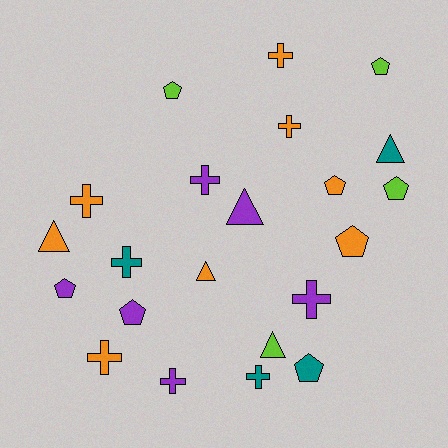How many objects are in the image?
There are 22 objects.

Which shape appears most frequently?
Cross, with 9 objects.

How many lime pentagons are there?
There are 3 lime pentagons.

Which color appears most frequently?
Orange, with 8 objects.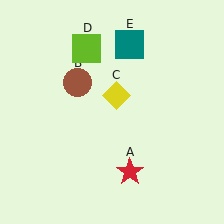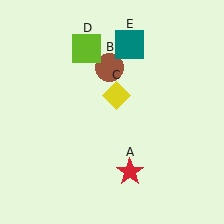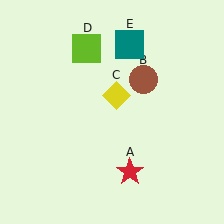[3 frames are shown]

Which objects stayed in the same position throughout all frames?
Red star (object A) and yellow diamond (object C) and lime square (object D) and teal square (object E) remained stationary.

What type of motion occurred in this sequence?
The brown circle (object B) rotated clockwise around the center of the scene.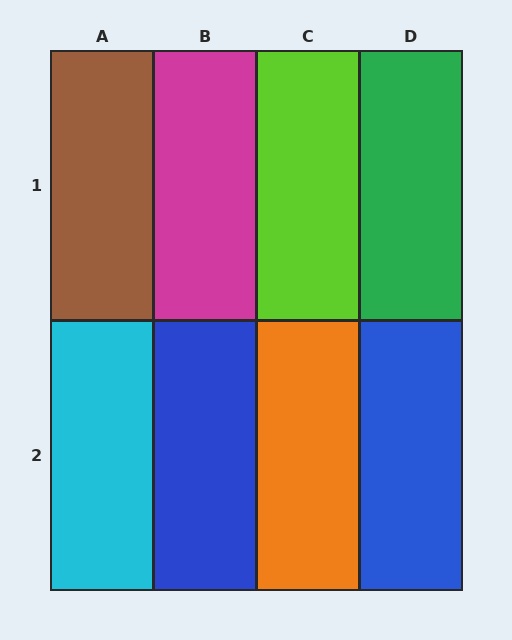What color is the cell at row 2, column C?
Orange.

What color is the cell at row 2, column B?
Blue.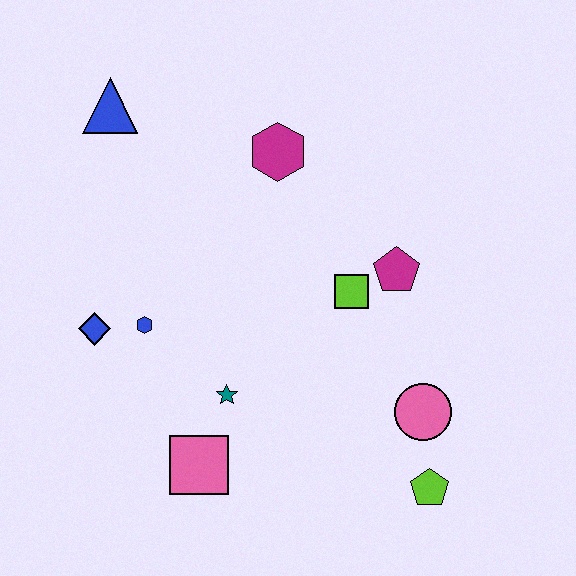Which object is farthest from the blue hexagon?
The lime pentagon is farthest from the blue hexagon.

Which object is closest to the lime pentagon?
The pink circle is closest to the lime pentagon.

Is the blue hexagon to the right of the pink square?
No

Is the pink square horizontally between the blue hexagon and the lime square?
Yes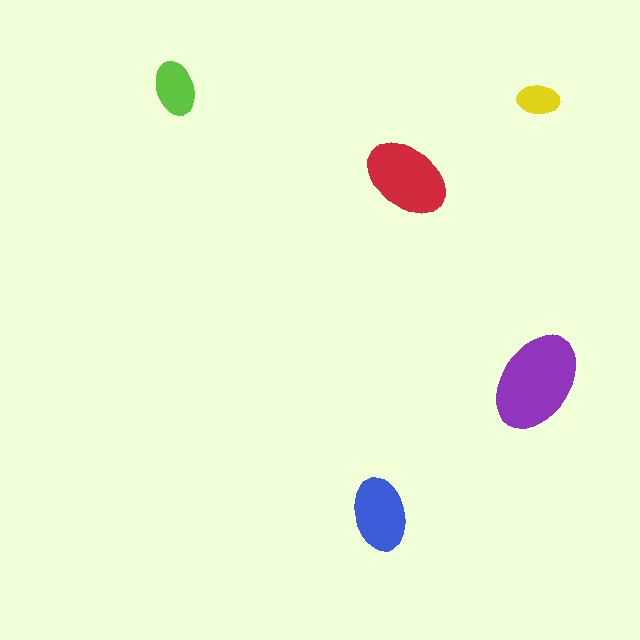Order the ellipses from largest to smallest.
the purple one, the red one, the blue one, the lime one, the yellow one.